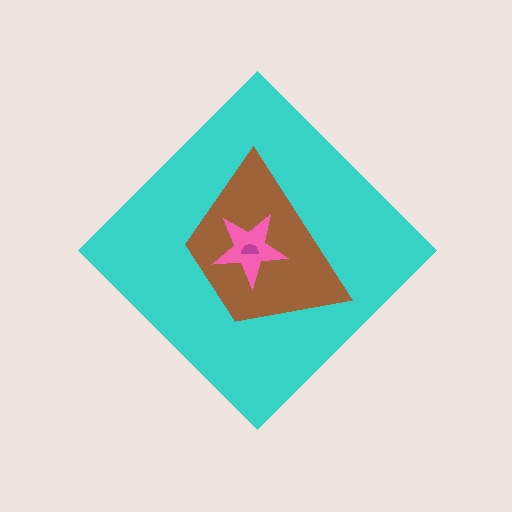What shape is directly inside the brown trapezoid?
The pink star.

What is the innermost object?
The magenta semicircle.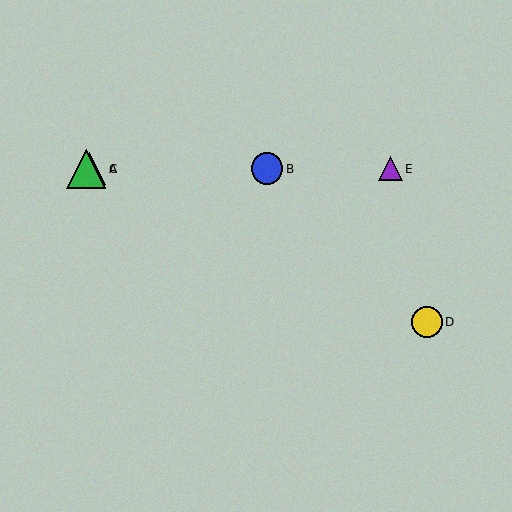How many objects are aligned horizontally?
4 objects (A, B, C, E) are aligned horizontally.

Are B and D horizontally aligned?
No, B is at y≈169 and D is at y≈322.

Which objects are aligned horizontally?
Objects A, B, C, E are aligned horizontally.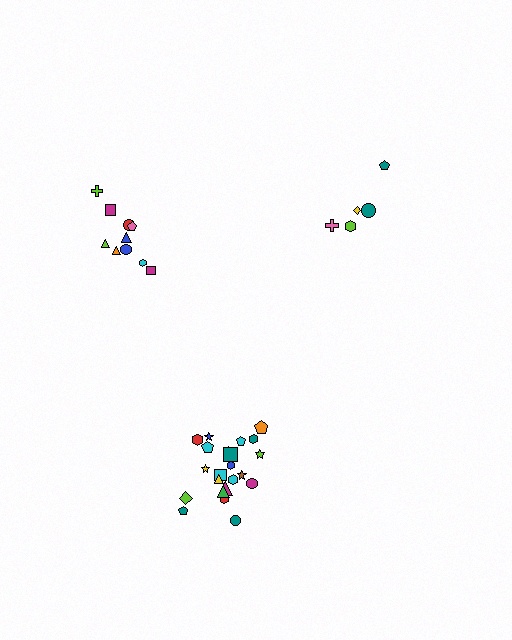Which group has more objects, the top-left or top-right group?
The top-left group.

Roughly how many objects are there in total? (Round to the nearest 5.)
Roughly 35 objects in total.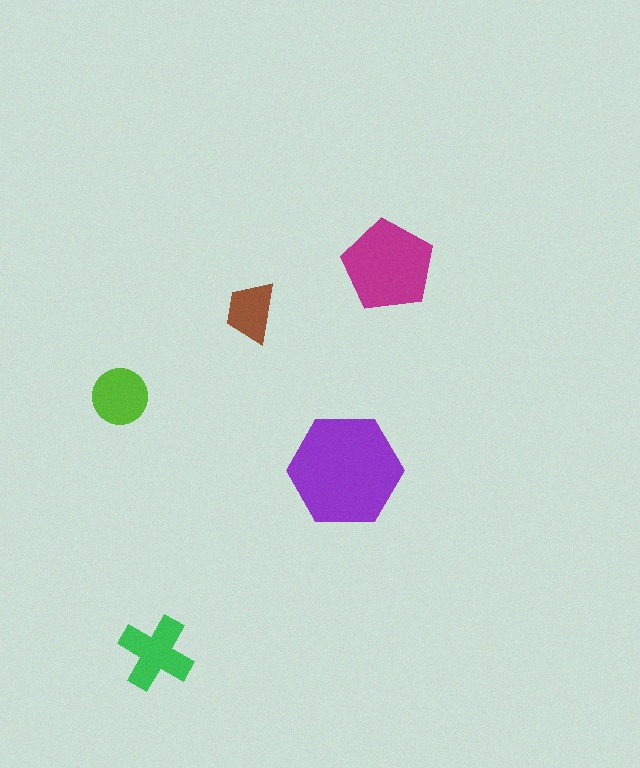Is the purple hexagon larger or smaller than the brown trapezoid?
Larger.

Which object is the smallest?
The brown trapezoid.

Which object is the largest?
The purple hexagon.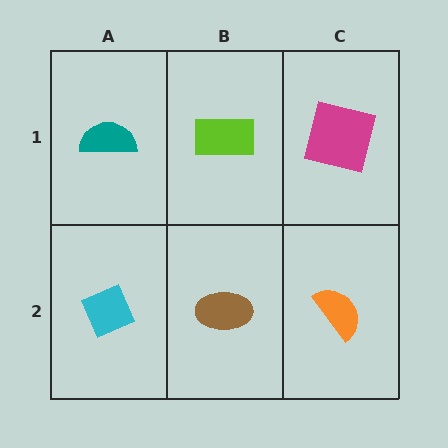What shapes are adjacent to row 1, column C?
An orange semicircle (row 2, column C), a lime rectangle (row 1, column B).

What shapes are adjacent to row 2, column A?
A teal semicircle (row 1, column A), a brown ellipse (row 2, column B).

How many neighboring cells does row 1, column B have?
3.